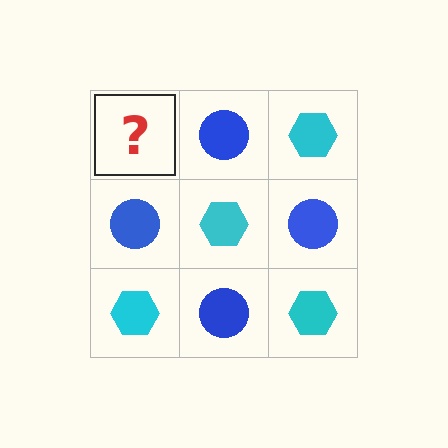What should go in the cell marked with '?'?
The missing cell should contain a cyan hexagon.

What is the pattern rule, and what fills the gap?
The rule is that it alternates cyan hexagon and blue circle in a checkerboard pattern. The gap should be filled with a cyan hexagon.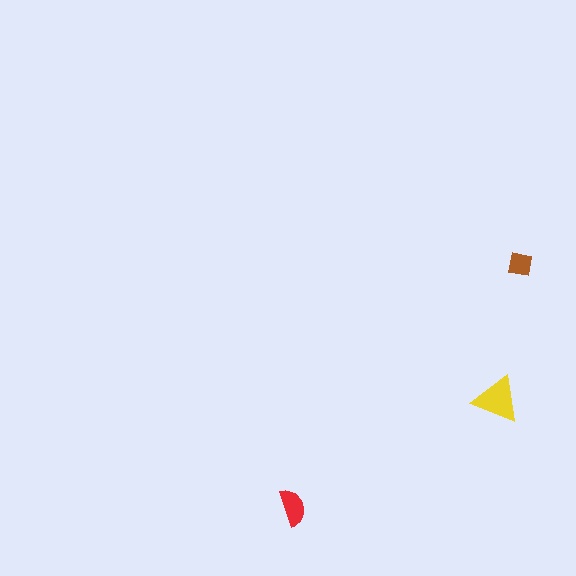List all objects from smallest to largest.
The brown square, the red semicircle, the yellow triangle.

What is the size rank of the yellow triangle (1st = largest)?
1st.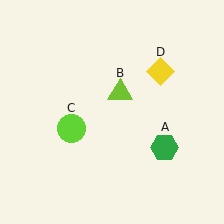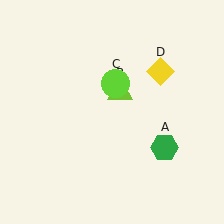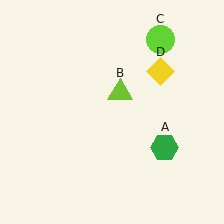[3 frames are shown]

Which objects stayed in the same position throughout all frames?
Green hexagon (object A) and lime triangle (object B) and yellow diamond (object D) remained stationary.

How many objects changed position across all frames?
1 object changed position: lime circle (object C).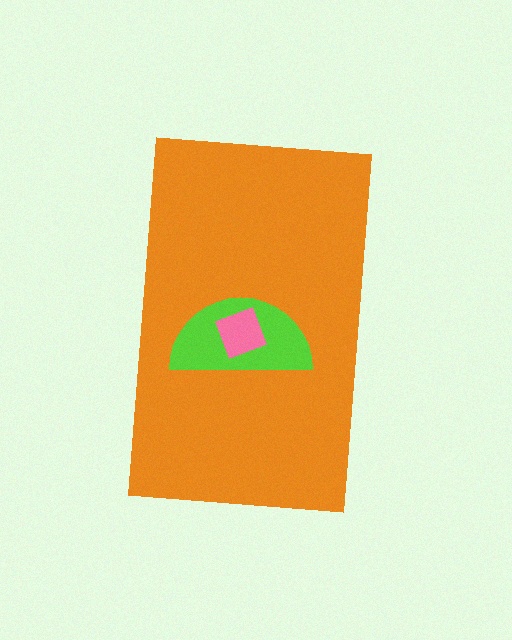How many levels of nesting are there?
3.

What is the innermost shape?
The pink square.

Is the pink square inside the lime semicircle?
Yes.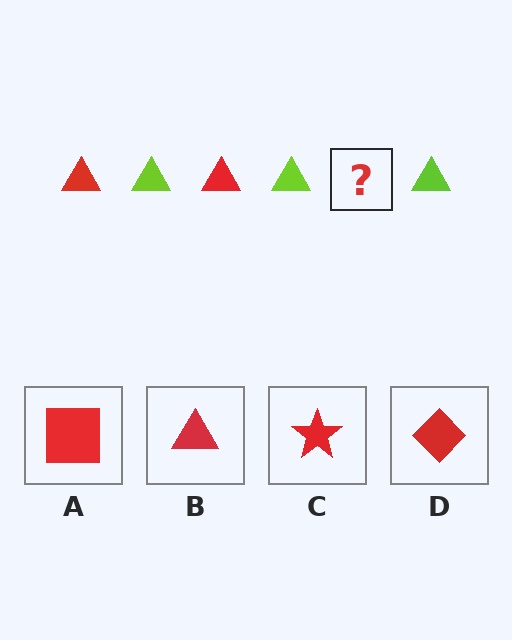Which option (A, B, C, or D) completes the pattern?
B.